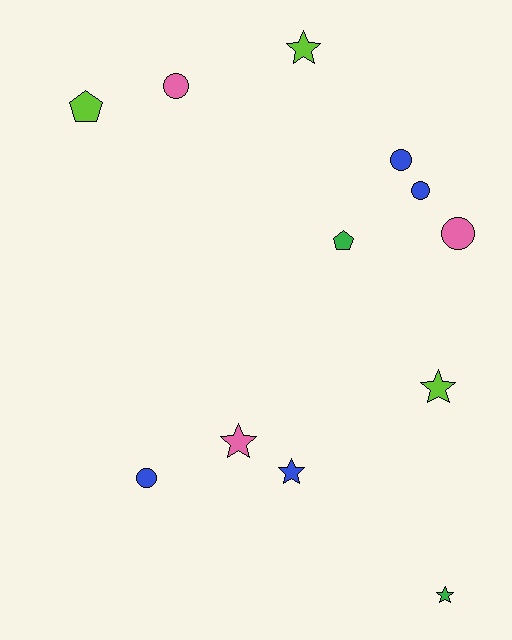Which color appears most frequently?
Blue, with 4 objects.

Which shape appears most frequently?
Star, with 5 objects.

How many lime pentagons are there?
There is 1 lime pentagon.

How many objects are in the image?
There are 12 objects.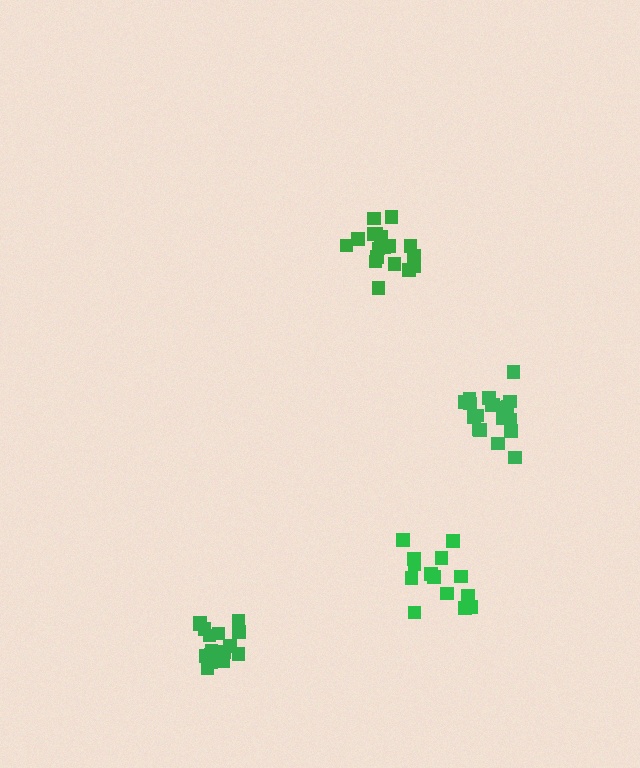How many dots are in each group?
Group 1: 16 dots, Group 2: 18 dots, Group 3: 20 dots, Group 4: 14 dots (68 total).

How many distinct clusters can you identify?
There are 4 distinct clusters.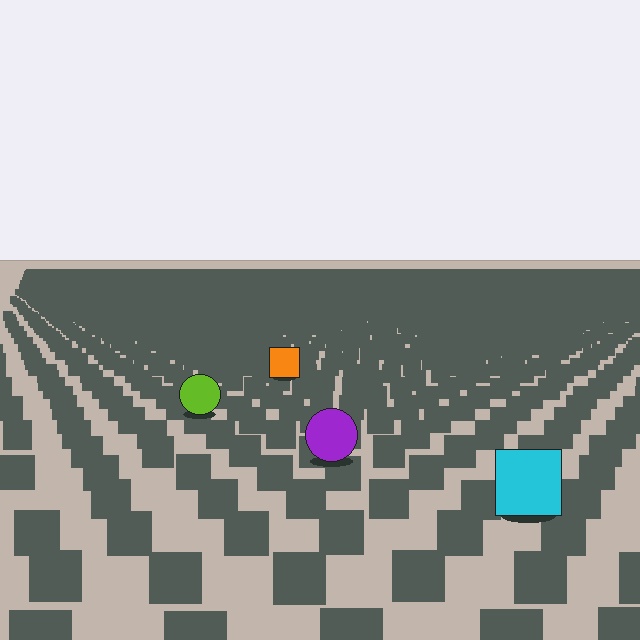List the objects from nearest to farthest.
From nearest to farthest: the cyan square, the purple circle, the lime circle, the orange square.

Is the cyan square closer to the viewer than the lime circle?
Yes. The cyan square is closer — you can tell from the texture gradient: the ground texture is coarser near it.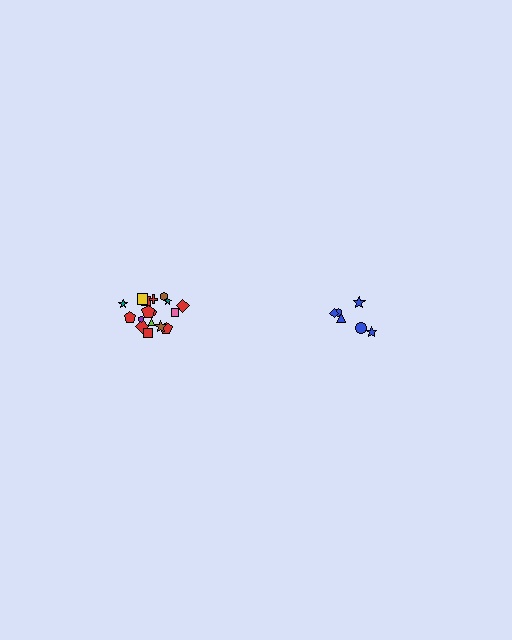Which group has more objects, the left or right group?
The left group.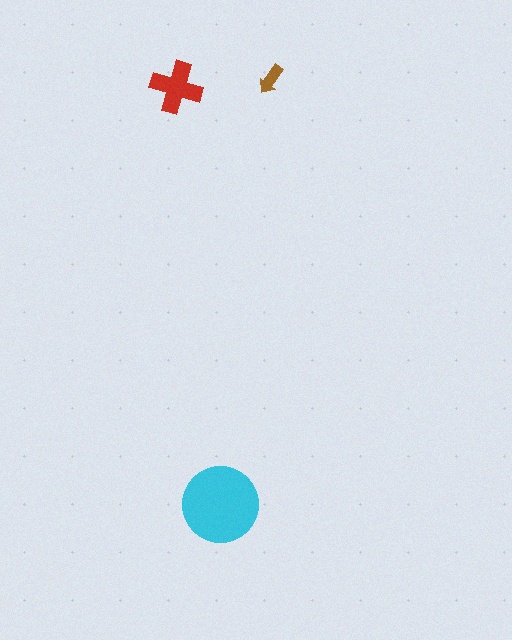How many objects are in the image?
There are 3 objects in the image.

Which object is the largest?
The cyan circle.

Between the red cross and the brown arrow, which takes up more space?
The red cross.